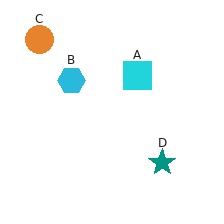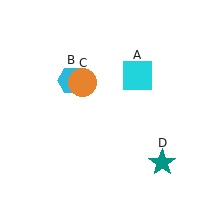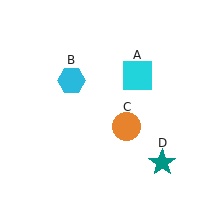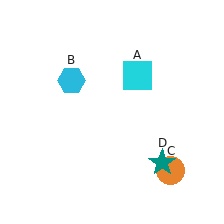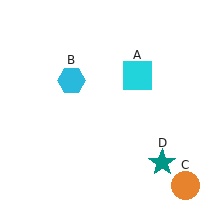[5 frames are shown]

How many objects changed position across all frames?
1 object changed position: orange circle (object C).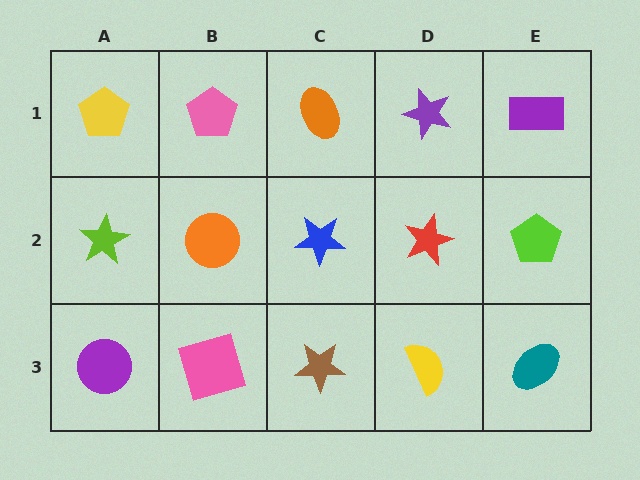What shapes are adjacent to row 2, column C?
An orange ellipse (row 1, column C), a brown star (row 3, column C), an orange circle (row 2, column B), a red star (row 2, column D).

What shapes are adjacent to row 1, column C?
A blue star (row 2, column C), a pink pentagon (row 1, column B), a purple star (row 1, column D).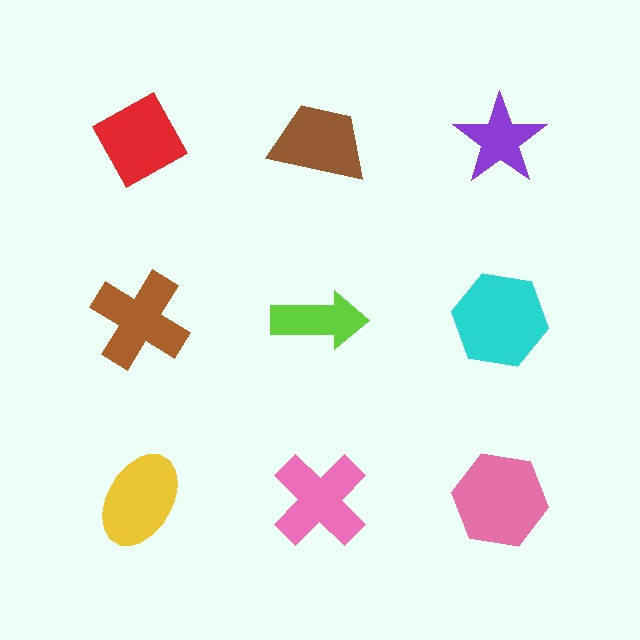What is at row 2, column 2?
A lime arrow.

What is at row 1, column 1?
A red diamond.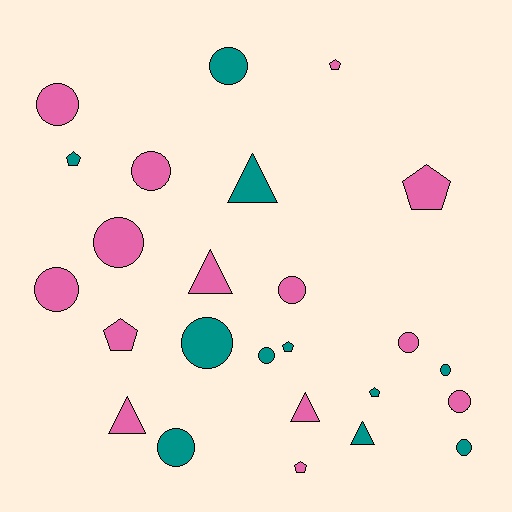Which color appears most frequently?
Pink, with 14 objects.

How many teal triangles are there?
There are 2 teal triangles.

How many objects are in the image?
There are 25 objects.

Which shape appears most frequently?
Circle, with 13 objects.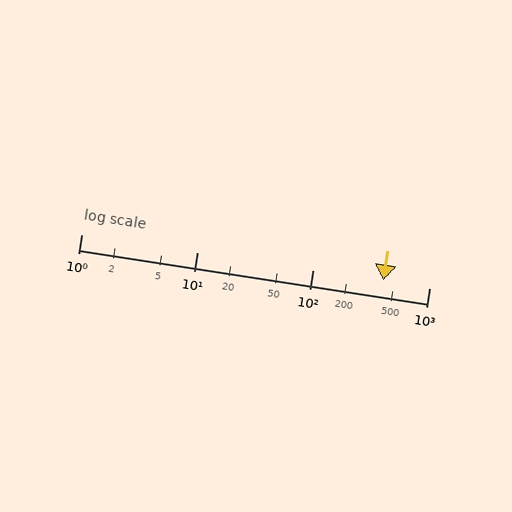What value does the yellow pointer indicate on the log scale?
The pointer indicates approximately 400.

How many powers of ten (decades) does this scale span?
The scale spans 3 decades, from 1 to 1000.